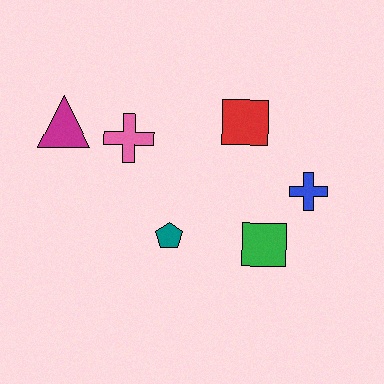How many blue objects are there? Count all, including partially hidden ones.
There is 1 blue object.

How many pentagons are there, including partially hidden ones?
There is 1 pentagon.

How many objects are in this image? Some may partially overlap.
There are 6 objects.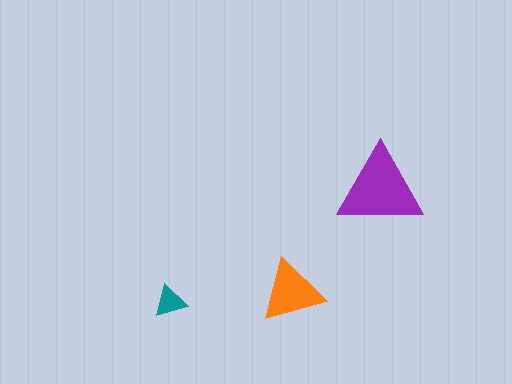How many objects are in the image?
There are 3 objects in the image.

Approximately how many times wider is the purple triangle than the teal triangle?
About 2.5 times wider.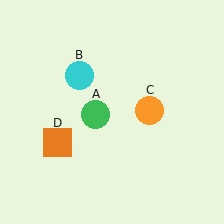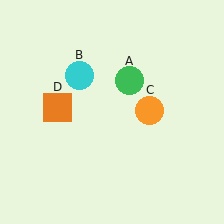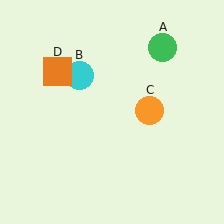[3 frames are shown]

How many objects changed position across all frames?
2 objects changed position: green circle (object A), orange square (object D).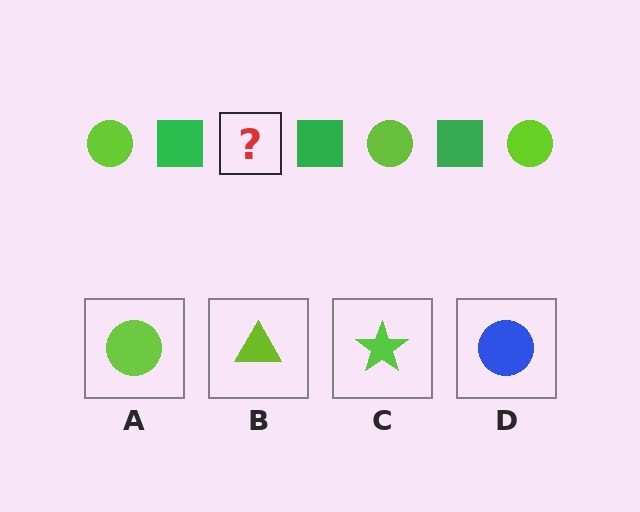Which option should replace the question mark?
Option A.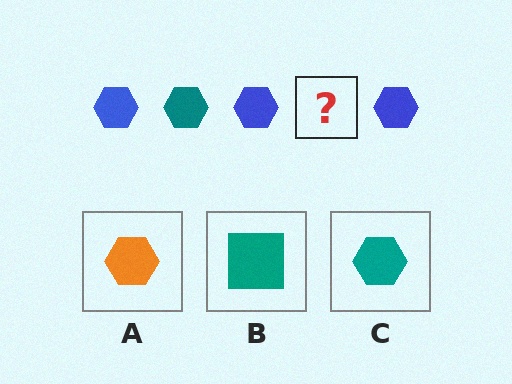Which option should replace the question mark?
Option C.